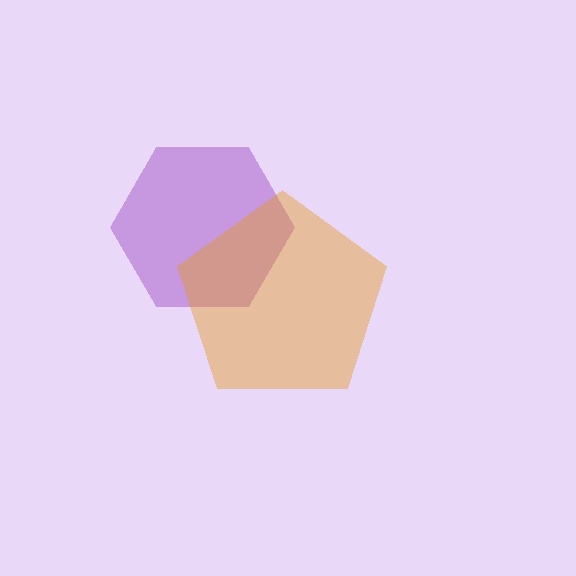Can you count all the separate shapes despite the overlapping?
Yes, there are 2 separate shapes.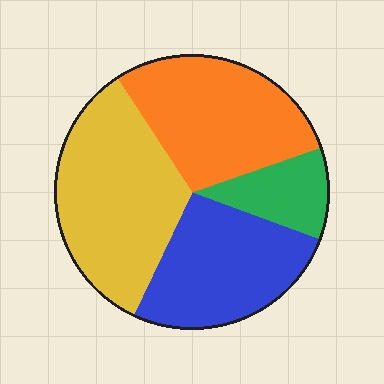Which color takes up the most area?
Yellow, at roughly 35%.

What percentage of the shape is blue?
Blue takes up between a sixth and a third of the shape.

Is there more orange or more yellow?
Yellow.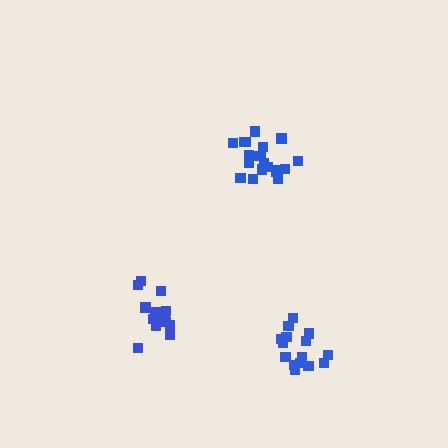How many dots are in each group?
Group 1: 20 dots, Group 2: 15 dots, Group 3: 15 dots (50 total).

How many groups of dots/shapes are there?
There are 3 groups.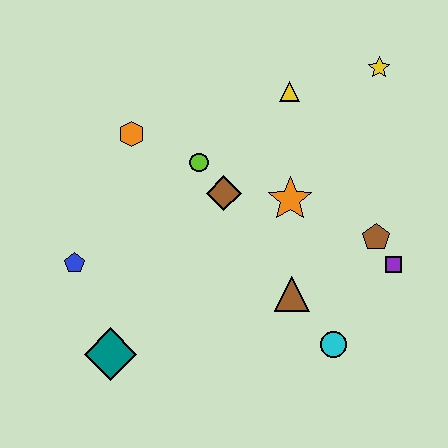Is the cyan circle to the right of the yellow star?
No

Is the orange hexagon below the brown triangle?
No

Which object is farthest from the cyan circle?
The orange hexagon is farthest from the cyan circle.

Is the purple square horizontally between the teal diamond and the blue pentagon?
No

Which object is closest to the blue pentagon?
The teal diamond is closest to the blue pentagon.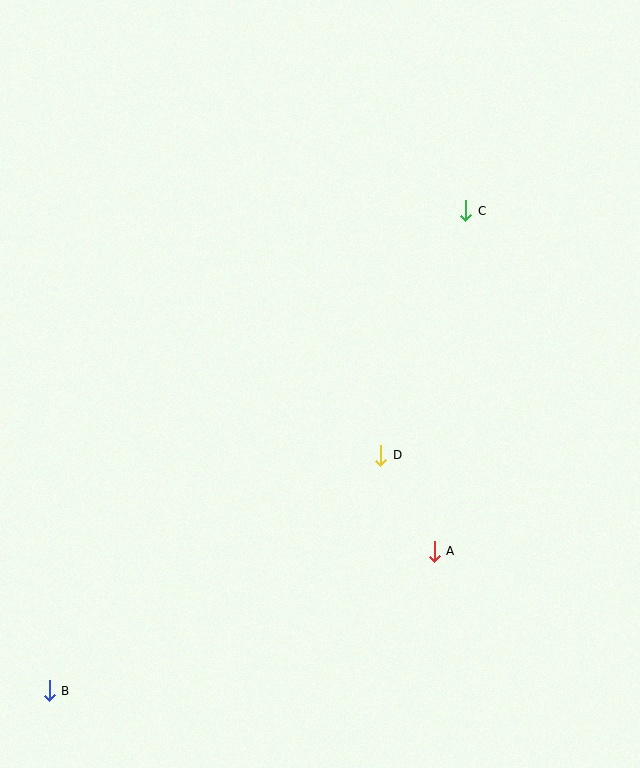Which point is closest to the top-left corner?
Point C is closest to the top-left corner.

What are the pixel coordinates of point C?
Point C is at (466, 211).